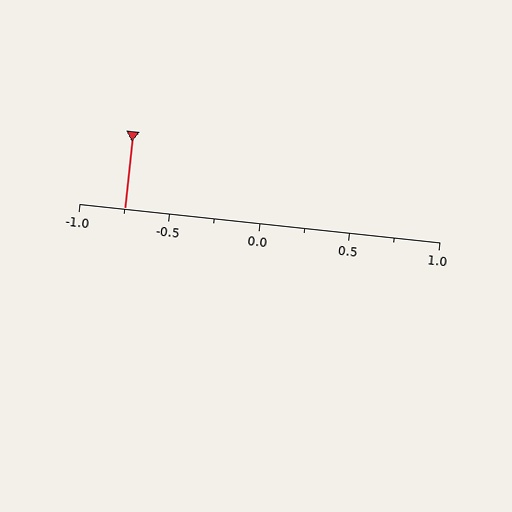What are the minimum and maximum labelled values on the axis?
The axis runs from -1.0 to 1.0.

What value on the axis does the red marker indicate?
The marker indicates approximately -0.75.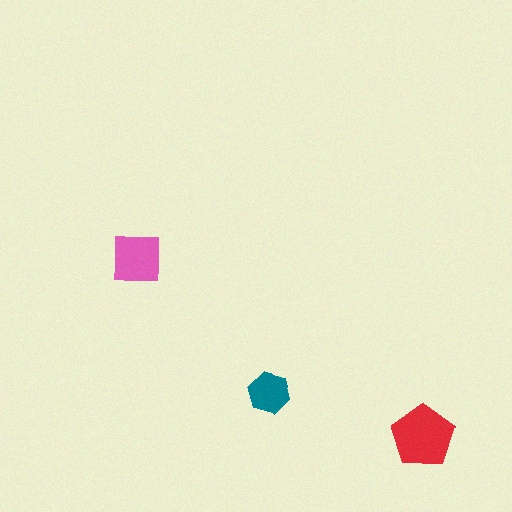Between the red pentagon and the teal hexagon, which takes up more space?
The red pentagon.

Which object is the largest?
The red pentagon.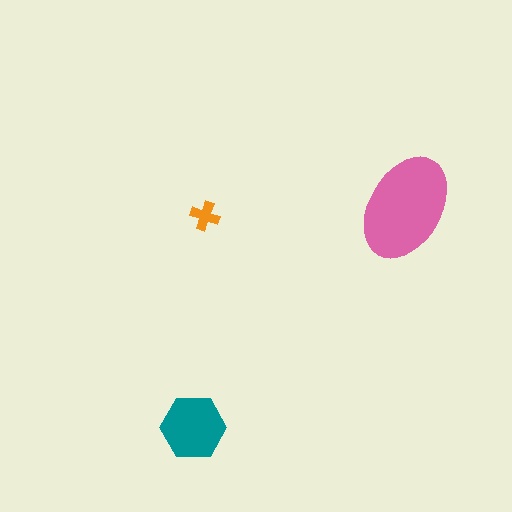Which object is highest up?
The pink ellipse is topmost.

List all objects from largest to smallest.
The pink ellipse, the teal hexagon, the orange cross.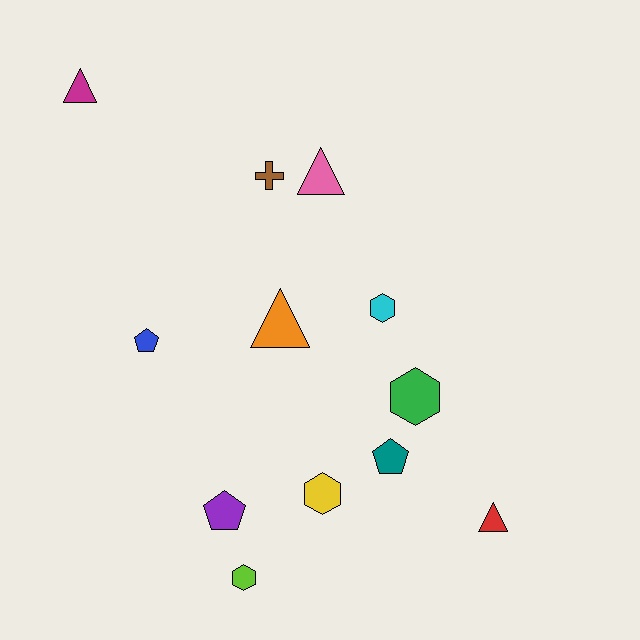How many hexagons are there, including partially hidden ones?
There are 4 hexagons.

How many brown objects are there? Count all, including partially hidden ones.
There is 1 brown object.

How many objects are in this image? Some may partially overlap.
There are 12 objects.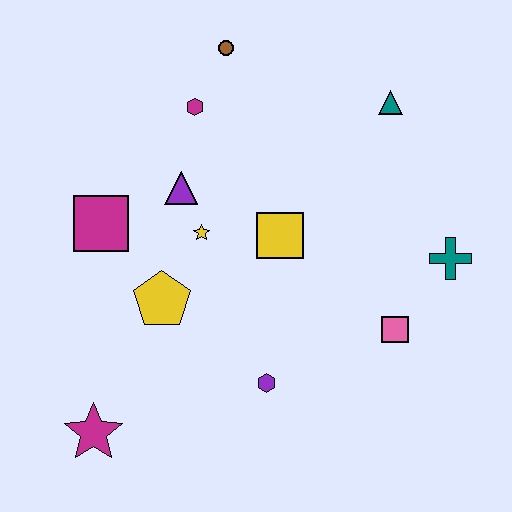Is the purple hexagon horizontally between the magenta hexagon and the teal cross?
Yes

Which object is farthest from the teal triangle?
The magenta star is farthest from the teal triangle.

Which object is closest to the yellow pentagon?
The yellow star is closest to the yellow pentagon.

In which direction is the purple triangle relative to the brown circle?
The purple triangle is below the brown circle.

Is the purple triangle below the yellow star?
No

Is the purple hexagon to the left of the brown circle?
No